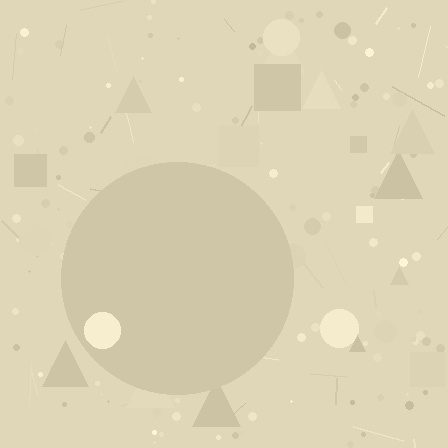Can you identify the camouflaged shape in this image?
The camouflaged shape is a circle.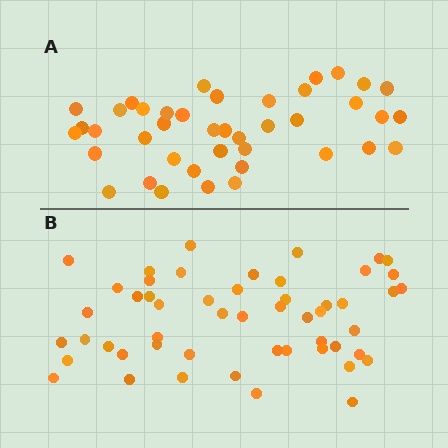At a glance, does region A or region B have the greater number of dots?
Region B (the bottom region) has more dots.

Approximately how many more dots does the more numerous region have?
Region B has roughly 12 or so more dots than region A.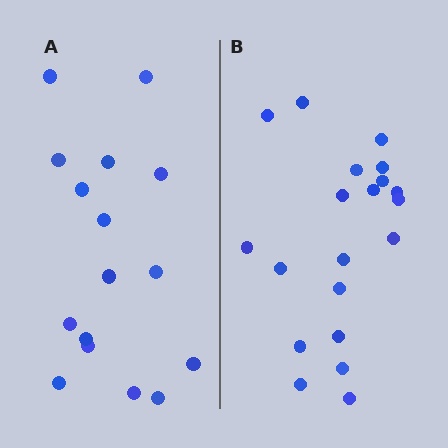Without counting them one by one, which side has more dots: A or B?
Region B (the right region) has more dots.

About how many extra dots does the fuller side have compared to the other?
Region B has about 4 more dots than region A.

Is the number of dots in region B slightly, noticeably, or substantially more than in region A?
Region B has noticeably more, but not dramatically so. The ratio is roughly 1.2 to 1.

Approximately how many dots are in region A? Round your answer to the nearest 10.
About 20 dots. (The exact count is 16, which rounds to 20.)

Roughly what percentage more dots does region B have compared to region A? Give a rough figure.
About 25% more.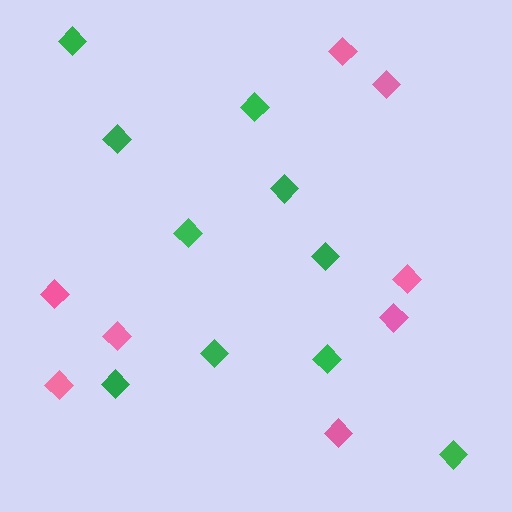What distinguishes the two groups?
There are 2 groups: one group of pink diamonds (8) and one group of green diamonds (10).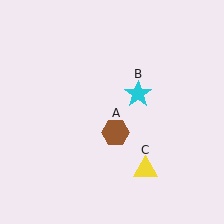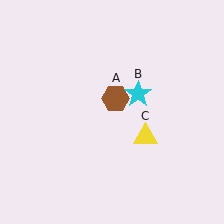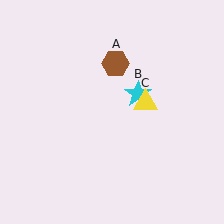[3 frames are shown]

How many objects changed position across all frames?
2 objects changed position: brown hexagon (object A), yellow triangle (object C).